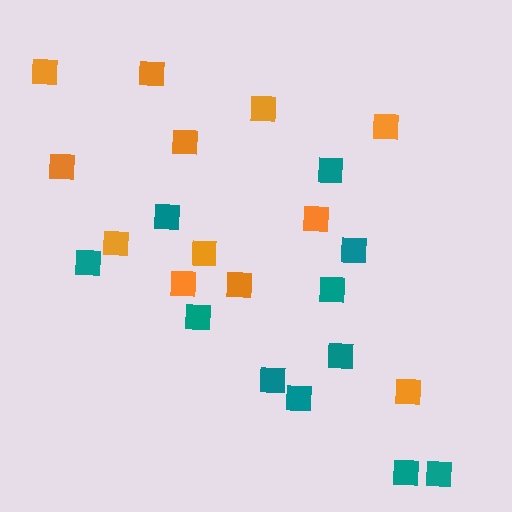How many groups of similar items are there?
There are 2 groups: one group of teal squares (11) and one group of orange squares (12).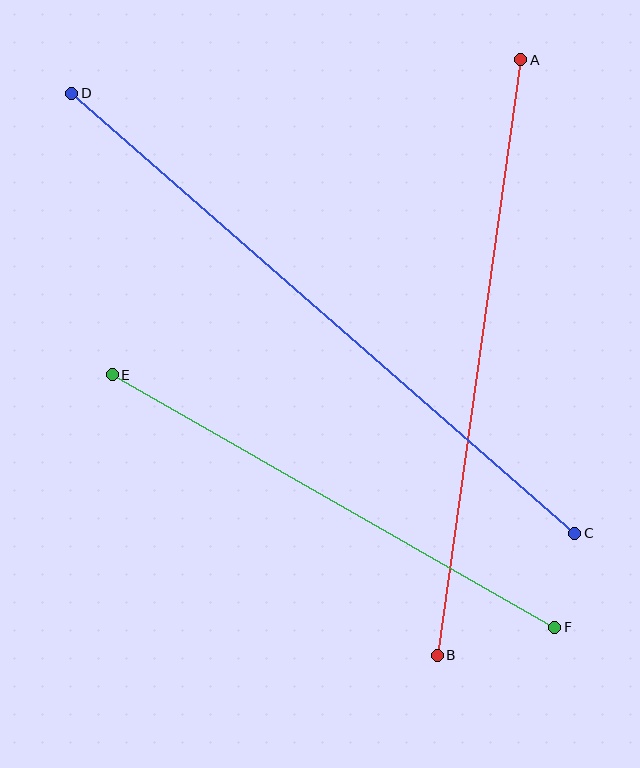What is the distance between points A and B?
The distance is approximately 602 pixels.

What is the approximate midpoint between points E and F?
The midpoint is at approximately (333, 501) pixels.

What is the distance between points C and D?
The distance is approximately 668 pixels.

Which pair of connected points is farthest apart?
Points C and D are farthest apart.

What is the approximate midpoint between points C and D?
The midpoint is at approximately (323, 313) pixels.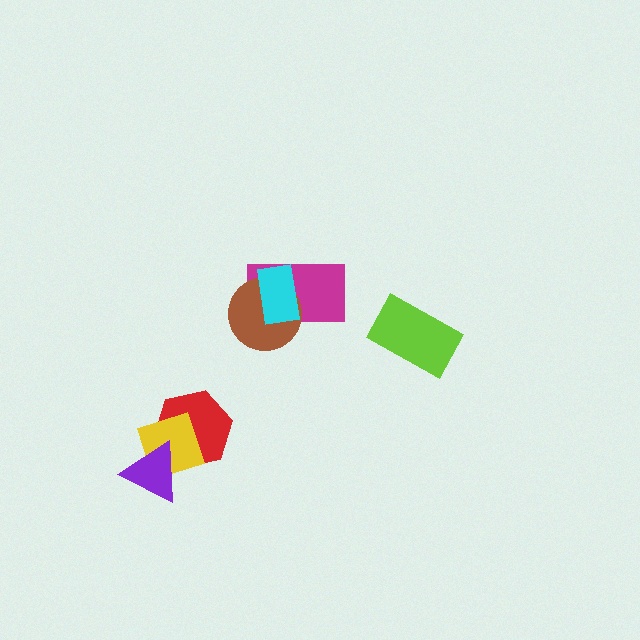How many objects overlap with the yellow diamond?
2 objects overlap with the yellow diamond.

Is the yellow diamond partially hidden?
Yes, it is partially covered by another shape.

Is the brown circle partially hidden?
Yes, it is partially covered by another shape.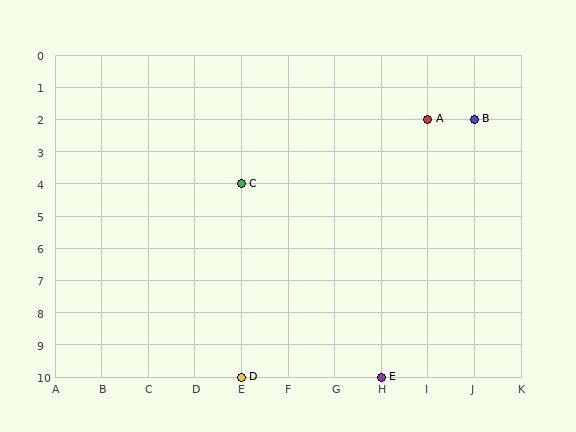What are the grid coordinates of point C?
Point C is at grid coordinates (E, 4).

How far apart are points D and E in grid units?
Points D and E are 3 columns apart.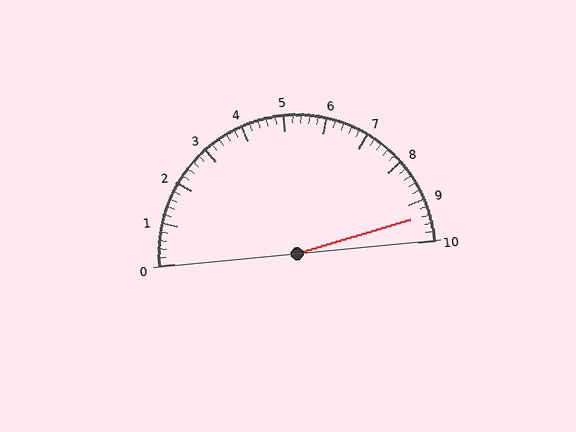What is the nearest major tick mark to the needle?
The nearest major tick mark is 9.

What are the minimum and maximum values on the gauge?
The gauge ranges from 0 to 10.